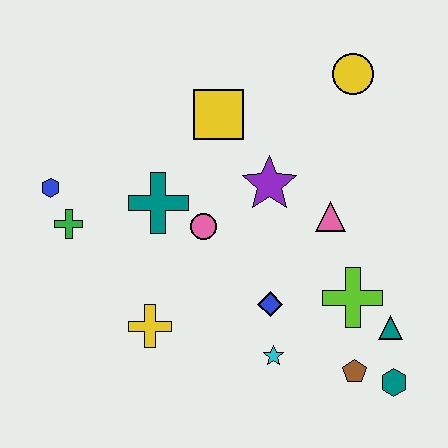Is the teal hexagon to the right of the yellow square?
Yes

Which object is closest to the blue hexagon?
The green cross is closest to the blue hexagon.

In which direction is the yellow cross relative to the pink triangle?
The yellow cross is to the left of the pink triangle.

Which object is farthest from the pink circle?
The teal hexagon is farthest from the pink circle.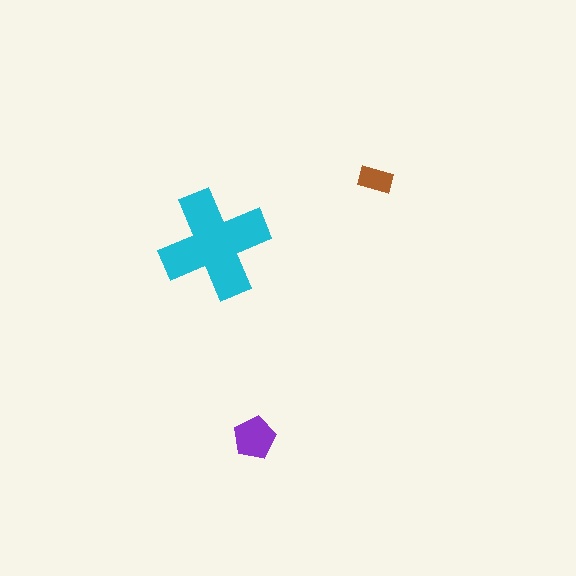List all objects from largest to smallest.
The cyan cross, the purple pentagon, the brown rectangle.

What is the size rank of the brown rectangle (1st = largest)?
3rd.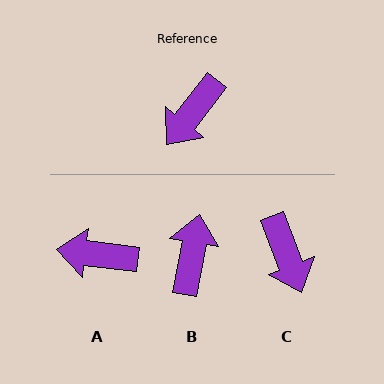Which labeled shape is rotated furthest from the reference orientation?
B, about 152 degrees away.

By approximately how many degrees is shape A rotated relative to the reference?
Approximately 59 degrees clockwise.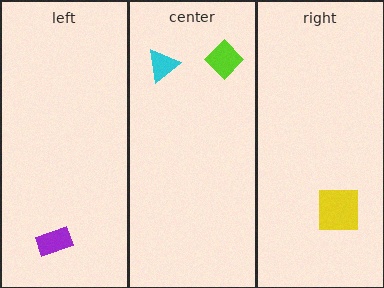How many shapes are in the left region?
1.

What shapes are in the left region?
The purple rectangle.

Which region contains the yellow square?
The right region.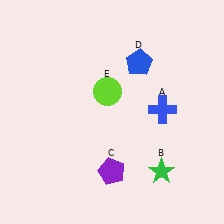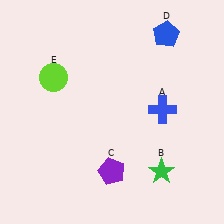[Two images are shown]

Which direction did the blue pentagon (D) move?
The blue pentagon (D) moved up.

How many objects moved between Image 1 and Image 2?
2 objects moved between the two images.